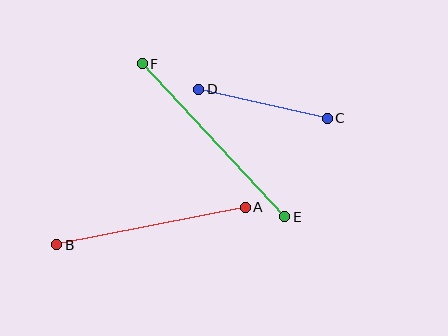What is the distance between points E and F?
The distance is approximately 209 pixels.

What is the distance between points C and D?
The distance is approximately 131 pixels.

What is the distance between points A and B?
The distance is approximately 192 pixels.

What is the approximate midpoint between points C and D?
The midpoint is at approximately (263, 104) pixels.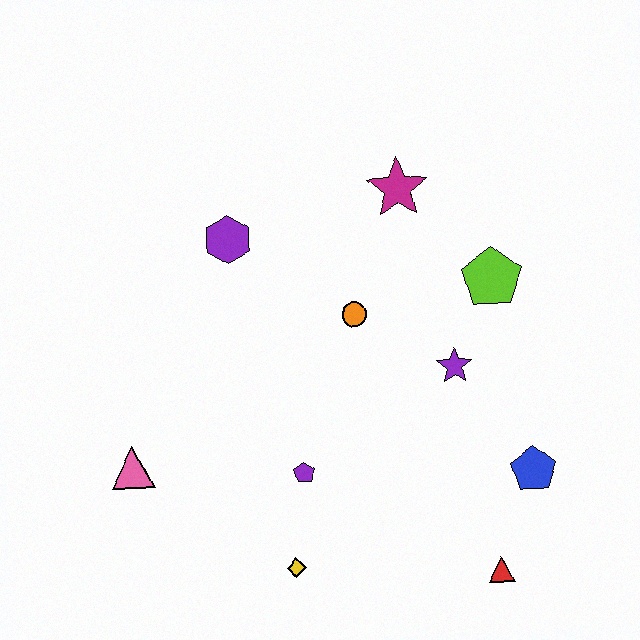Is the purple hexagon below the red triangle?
No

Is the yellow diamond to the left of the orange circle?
Yes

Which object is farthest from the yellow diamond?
The magenta star is farthest from the yellow diamond.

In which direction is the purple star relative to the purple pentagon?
The purple star is to the right of the purple pentagon.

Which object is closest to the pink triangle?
The purple pentagon is closest to the pink triangle.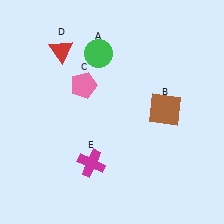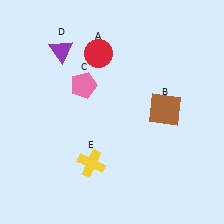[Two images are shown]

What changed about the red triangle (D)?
In Image 1, D is red. In Image 2, it changed to purple.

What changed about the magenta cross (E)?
In Image 1, E is magenta. In Image 2, it changed to yellow.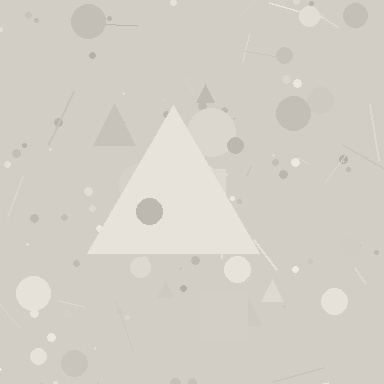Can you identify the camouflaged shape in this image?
The camouflaged shape is a triangle.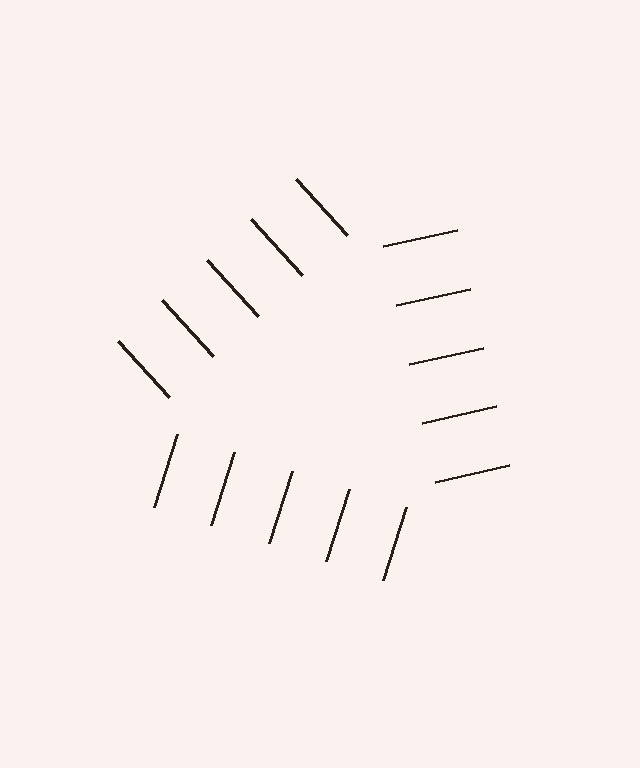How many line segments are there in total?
15 — 5 along each of the 3 edges.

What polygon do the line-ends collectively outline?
An illusory triangle — the line segments terminate on its edges but no continuous stroke is drawn.